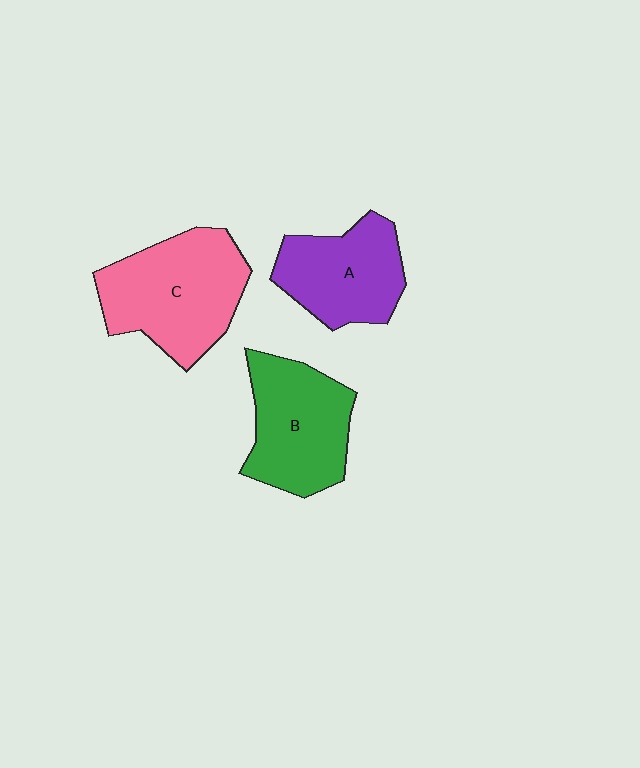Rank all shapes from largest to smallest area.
From largest to smallest: C (pink), B (green), A (purple).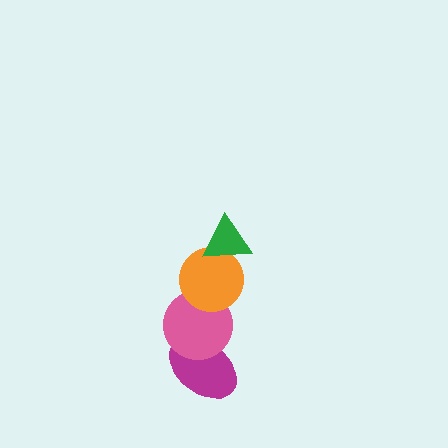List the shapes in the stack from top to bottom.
From top to bottom: the green triangle, the orange circle, the pink circle, the magenta ellipse.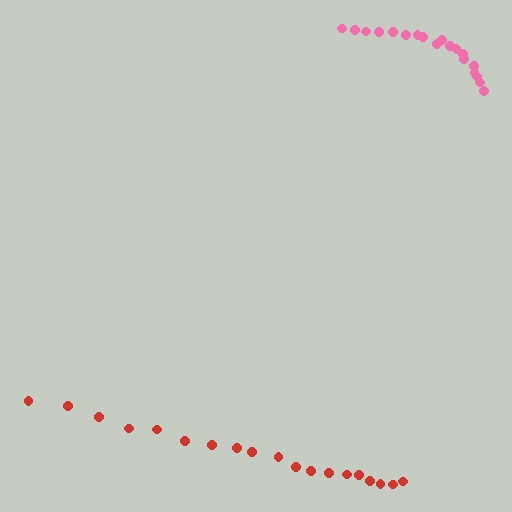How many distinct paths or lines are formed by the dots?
There are 2 distinct paths.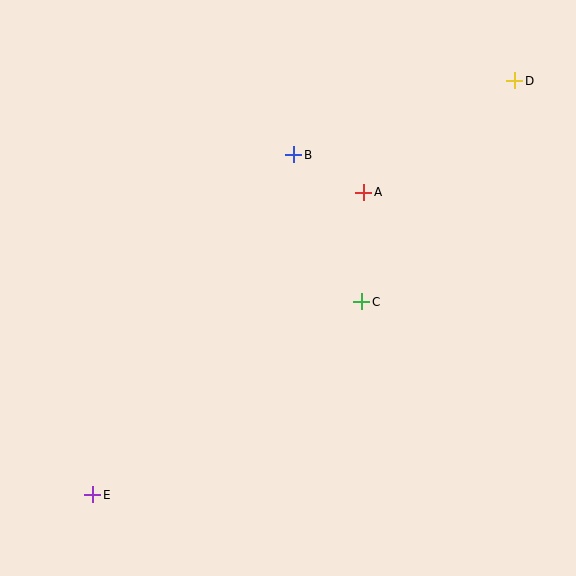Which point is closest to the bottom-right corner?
Point C is closest to the bottom-right corner.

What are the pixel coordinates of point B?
Point B is at (294, 155).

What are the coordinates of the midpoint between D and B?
The midpoint between D and B is at (404, 118).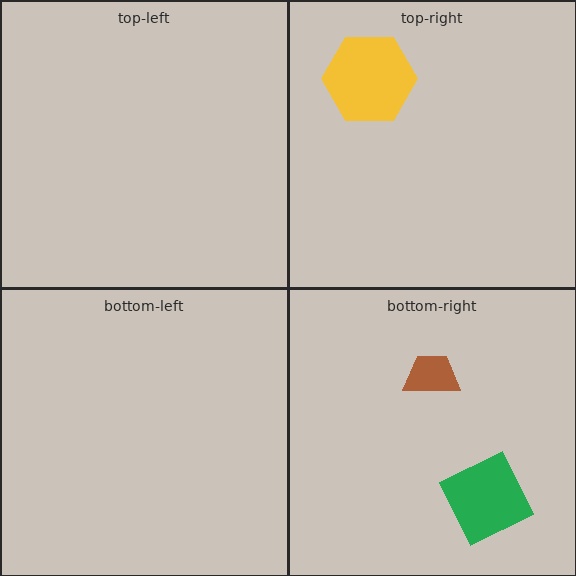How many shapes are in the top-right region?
1.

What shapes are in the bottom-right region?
The green diamond, the brown trapezoid.